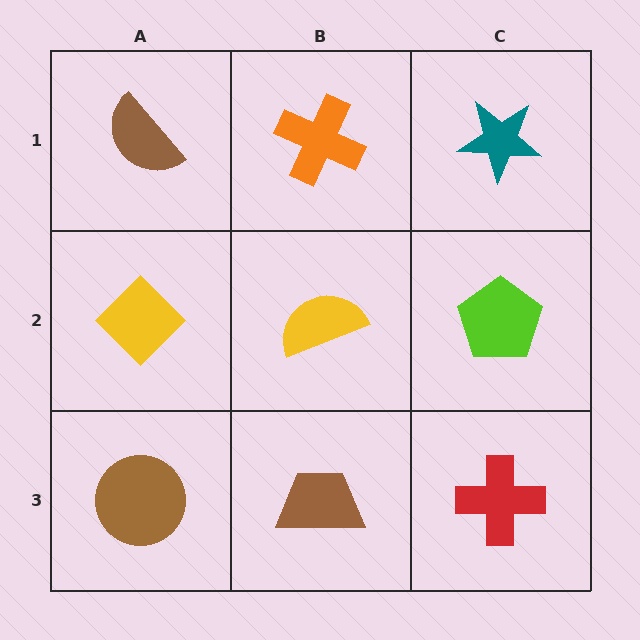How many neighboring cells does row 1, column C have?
2.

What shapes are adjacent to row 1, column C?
A lime pentagon (row 2, column C), an orange cross (row 1, column B).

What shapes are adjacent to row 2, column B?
An orange cross (row 1, column B), a brown trapezoid (row 3, column B), a yellow diamond (row 2, column A), a lime pentagon (row 2, column C).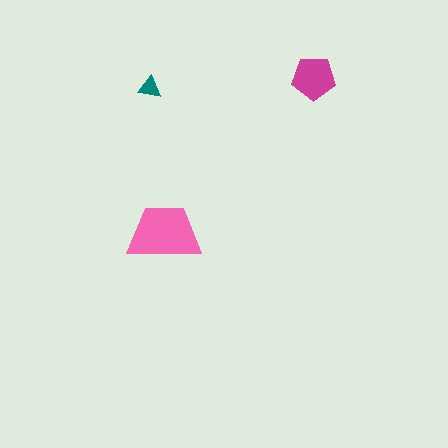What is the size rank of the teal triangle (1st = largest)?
3rd.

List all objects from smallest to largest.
The teal triangle, the magenta pentagon, the pink trapezoid.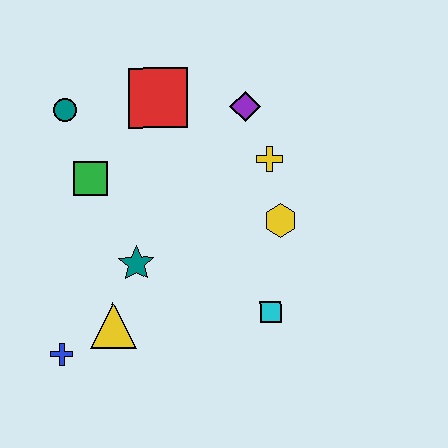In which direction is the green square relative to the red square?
The green square is below the red square.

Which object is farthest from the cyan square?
The teal circle is farthest from the cyan square.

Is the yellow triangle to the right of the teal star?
No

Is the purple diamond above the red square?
No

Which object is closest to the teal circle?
The green square is closest to the teal circle.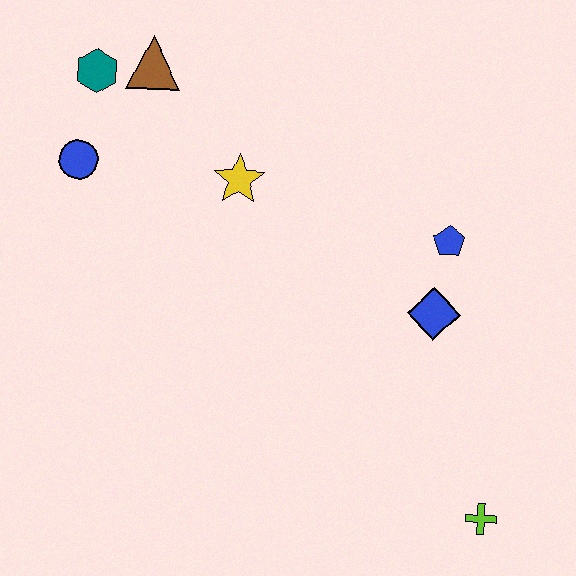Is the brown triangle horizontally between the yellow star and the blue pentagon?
No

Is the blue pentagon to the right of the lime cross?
No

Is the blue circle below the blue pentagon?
No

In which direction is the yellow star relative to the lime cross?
The yellow star is above the lime cross.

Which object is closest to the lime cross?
The blue diamond is closest to the lime cross.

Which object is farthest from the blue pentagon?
The teal hexagon is farthest from the blue pentagon.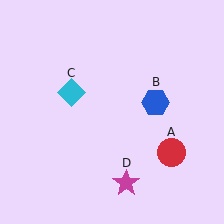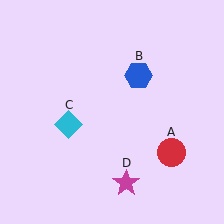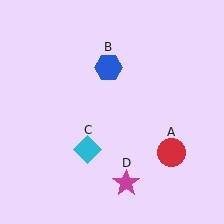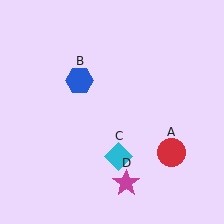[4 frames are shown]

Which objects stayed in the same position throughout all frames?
Red circle (object A) and magenta star (object D) remained stationary.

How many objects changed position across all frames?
2 objects changed position: blue hexagon (object B), cyan diamond (object C).